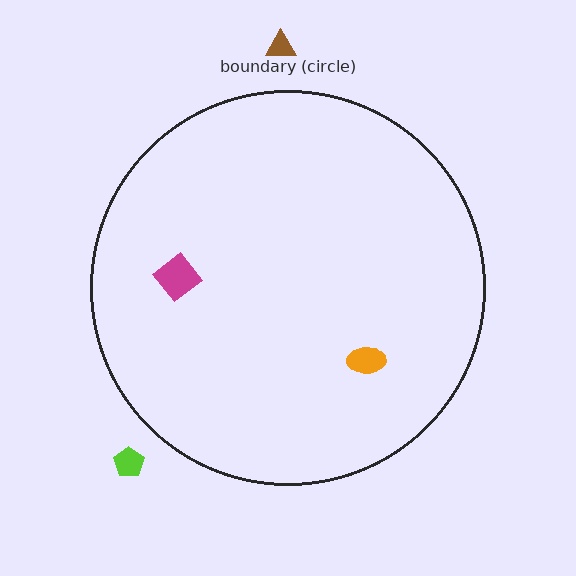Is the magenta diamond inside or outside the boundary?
Inside.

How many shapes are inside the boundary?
2 inside, 2 outside.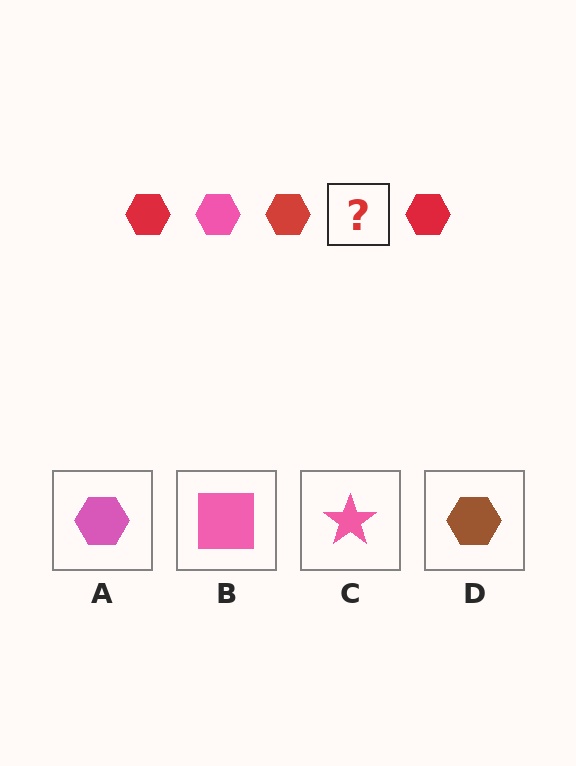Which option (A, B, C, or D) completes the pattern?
A.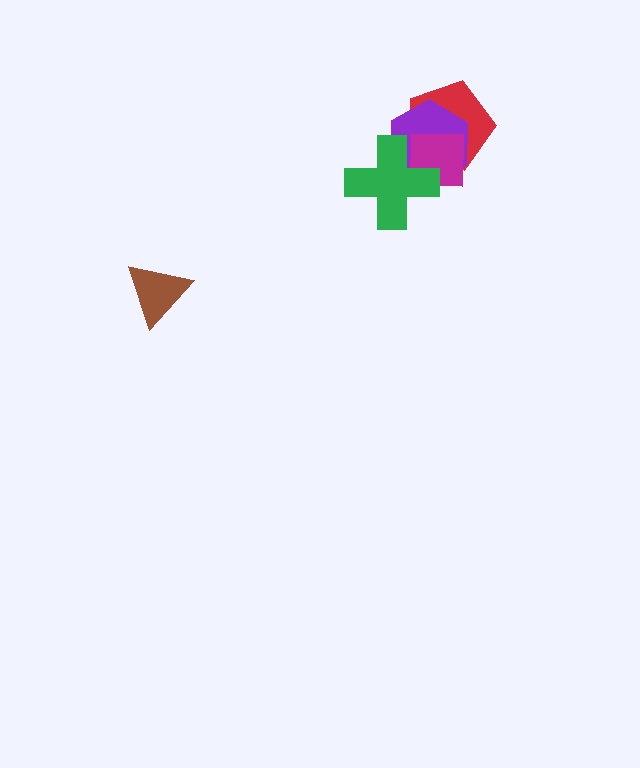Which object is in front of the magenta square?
The green cross is in front of the magenta square.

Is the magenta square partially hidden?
Yes, it is partially covered by another shape.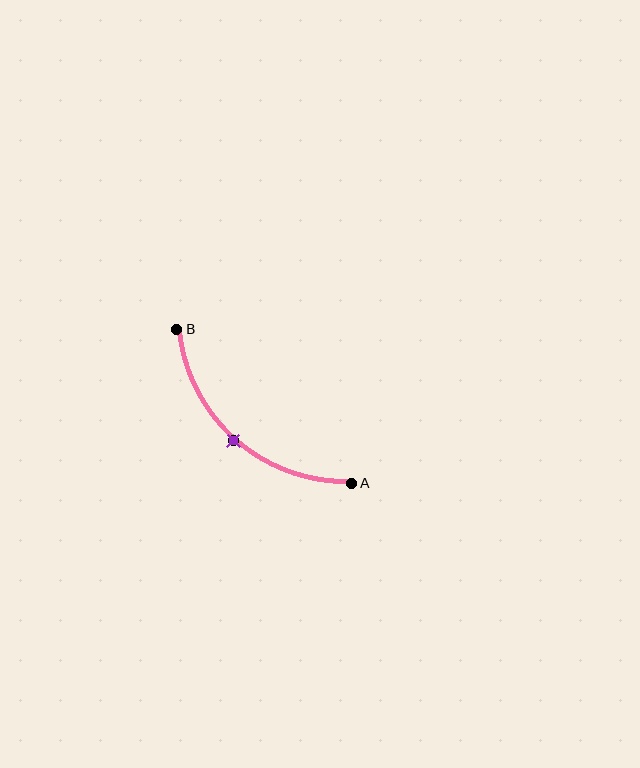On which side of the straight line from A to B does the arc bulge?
The arc bulges below and to the left of the straight line connecting A and B.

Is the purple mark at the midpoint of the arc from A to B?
Yes. The purple mark lies on the arc at equal arc-length from both A and B — it is the arc midpoint.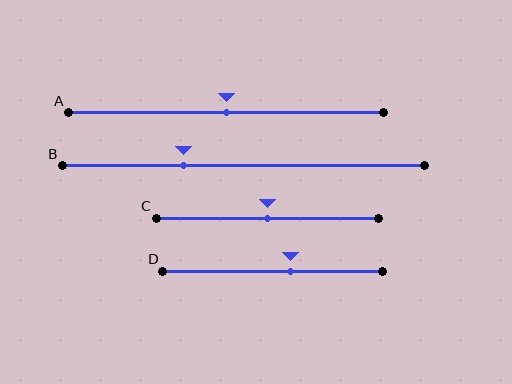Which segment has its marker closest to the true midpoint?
Segment A has its marker closest to the true midpoint.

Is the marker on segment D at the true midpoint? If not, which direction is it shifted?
No, the marker on segment D is shifted to the right by about 8% of the segment length.